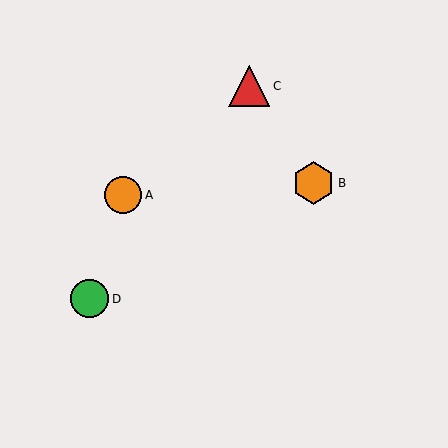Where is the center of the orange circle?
The center of the orange circle is at (123, 195).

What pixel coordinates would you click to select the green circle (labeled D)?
Click at (90, 299) to select the green circle D.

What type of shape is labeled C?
Shape C is a red triangle.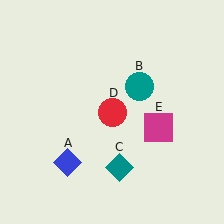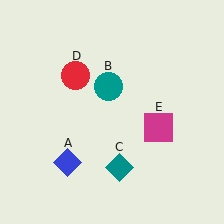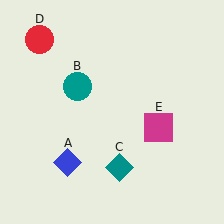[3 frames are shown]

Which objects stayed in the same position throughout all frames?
Blue diamond (object A) and teal diamond (object C) and magenta square (object E) remained stationary.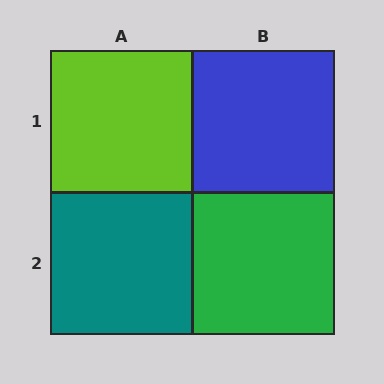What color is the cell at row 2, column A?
Teal.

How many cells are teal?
1 cell is teal.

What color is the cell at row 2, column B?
Green.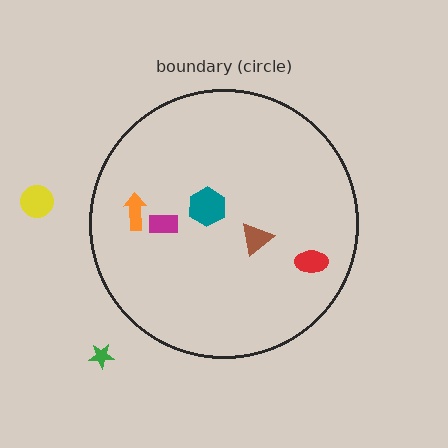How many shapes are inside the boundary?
5 inside, 2 outside.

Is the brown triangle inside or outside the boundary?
Inside.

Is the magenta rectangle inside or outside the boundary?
Inside.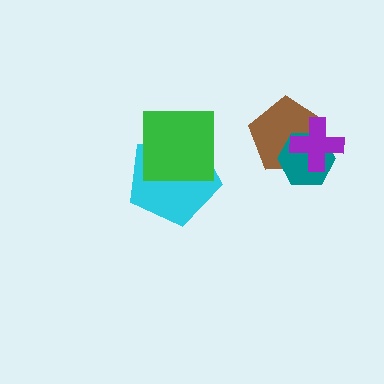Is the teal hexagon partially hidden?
Yes, it is partially covered by another shape.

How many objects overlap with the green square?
1 object overlaps with the green square.